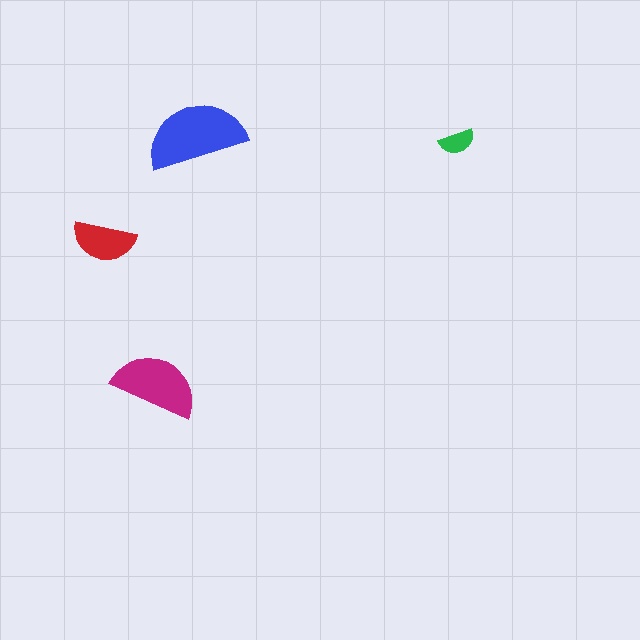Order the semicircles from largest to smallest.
the blue one, the magenta one, the red one, the green one.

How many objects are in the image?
There are 4 objects in the image.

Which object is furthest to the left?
The red semicircle is leftmost.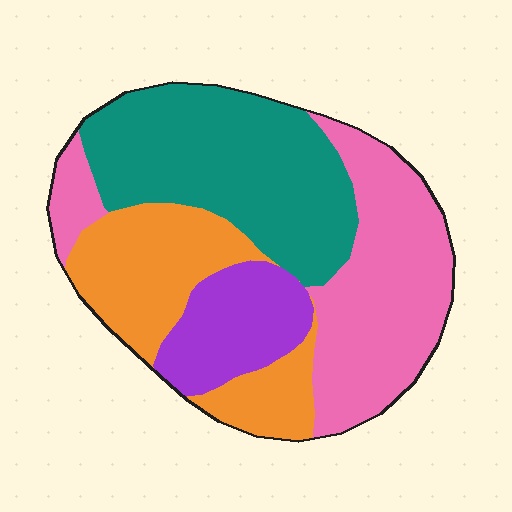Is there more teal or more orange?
Teal.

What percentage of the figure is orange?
Orange takes up about one quarter (1/4) of the figure.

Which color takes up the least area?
Purple, at roughly 15%.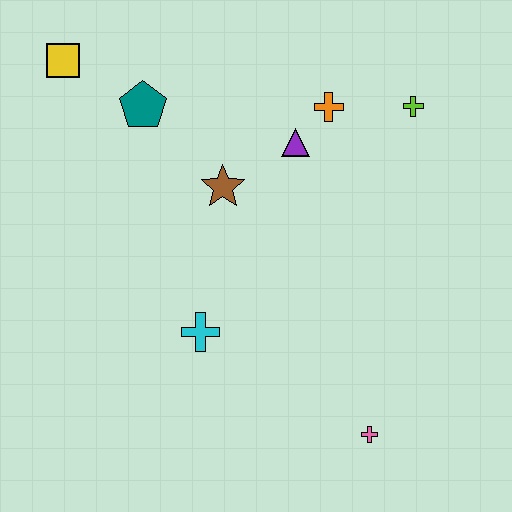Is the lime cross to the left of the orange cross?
No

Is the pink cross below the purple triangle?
Yes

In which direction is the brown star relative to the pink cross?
The brown star is above the pink cross.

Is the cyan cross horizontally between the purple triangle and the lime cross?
No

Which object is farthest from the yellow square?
The pink cross is farthest from the yellow square.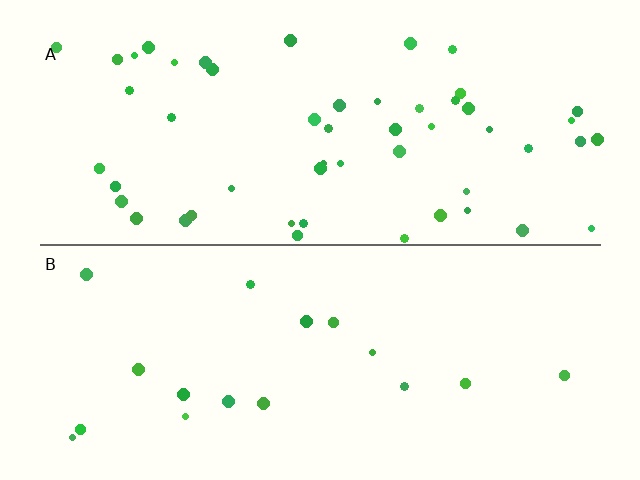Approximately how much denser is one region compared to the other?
Approximately 3.0× — region A over region B.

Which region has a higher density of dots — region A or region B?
A (the top).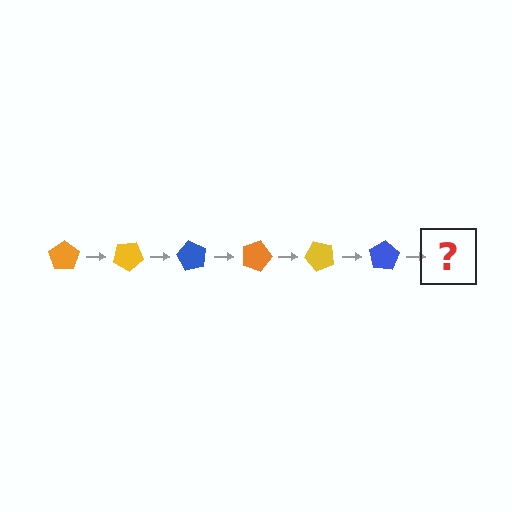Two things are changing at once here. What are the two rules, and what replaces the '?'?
The two rules are that it rotates 30 degrees each step and the color cycles through orange, yellow, and blue. The '?' should be an orange pentagon, rotated 180 degrees from the start.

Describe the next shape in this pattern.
It should be an orange pentagon, rotated 180 degrees from the start.